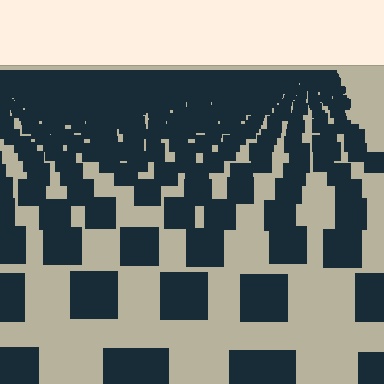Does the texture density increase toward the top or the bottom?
Density increases toward the top.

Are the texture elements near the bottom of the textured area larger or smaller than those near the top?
Larger. Near the bottom, elements are closer to the viewer and appear at a bigger on-screen size.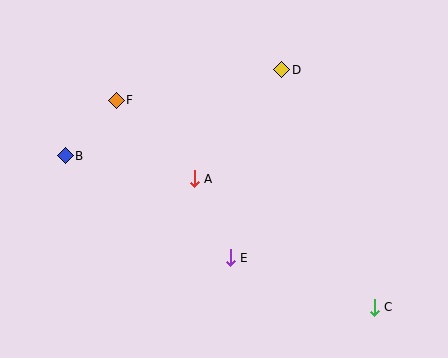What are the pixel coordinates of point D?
Point D is at (282, 70).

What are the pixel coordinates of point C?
Point C is at (374, 307).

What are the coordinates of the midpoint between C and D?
The midpoint between C and D is at (328, 189).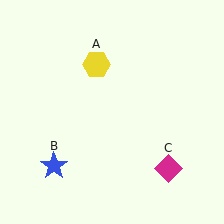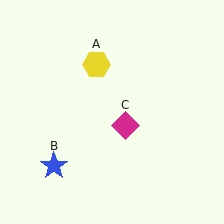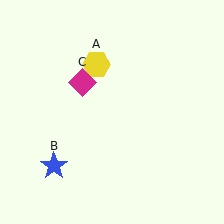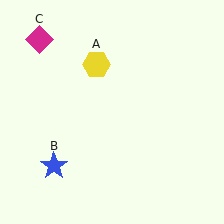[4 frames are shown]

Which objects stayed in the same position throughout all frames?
Yellow hexagon (object A) and blue star (object B) remained stationary.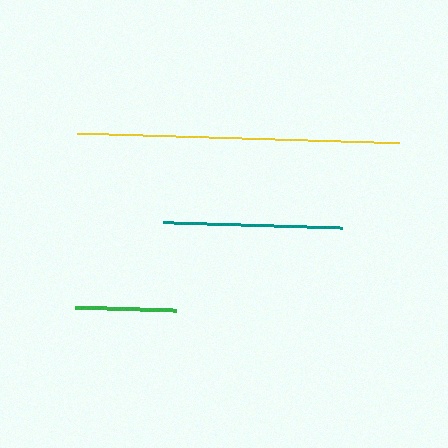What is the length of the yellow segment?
The yellow segment is approximately 322 pixels long.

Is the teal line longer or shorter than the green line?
The teal line is longer than the green line.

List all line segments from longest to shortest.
From longest to shortest: yellow, teal, green.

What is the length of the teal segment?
The teal segment is approximately 179 pixels long.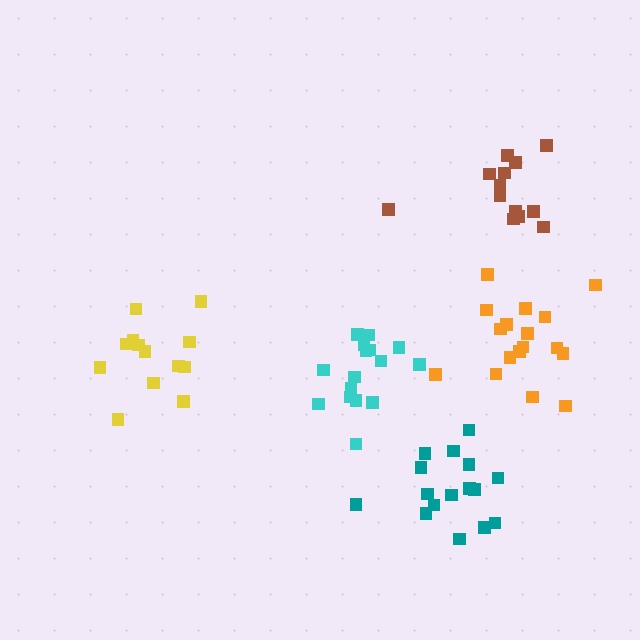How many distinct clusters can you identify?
There are 5 distinct clusters.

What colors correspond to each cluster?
The clusters are colored: teal, yellow, brown, cyan, orange.